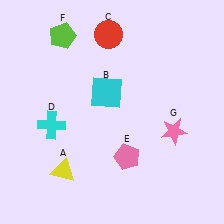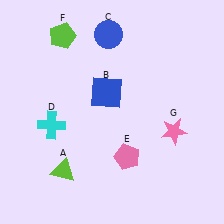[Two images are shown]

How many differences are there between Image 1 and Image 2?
There are 3 differences between the two images.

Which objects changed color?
A changed from yellow to lime. B changed from cyan to blue. C changed from red to blue.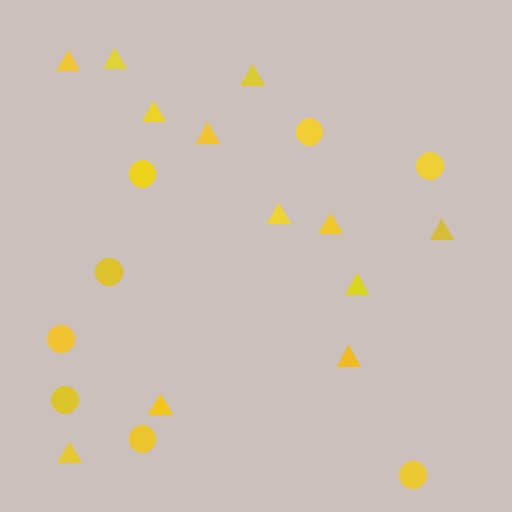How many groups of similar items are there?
There are 2 groups: one group of circles (8) and one group of triangles (12).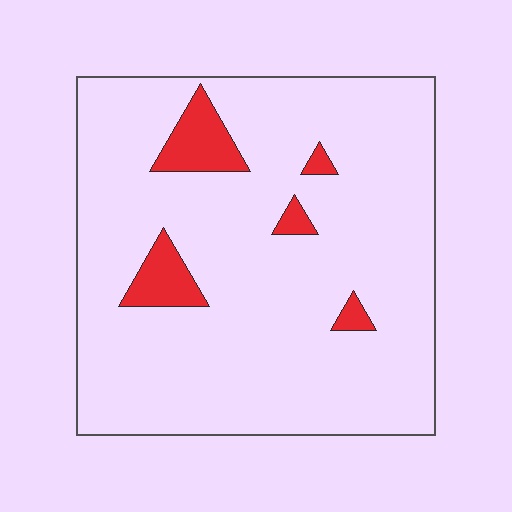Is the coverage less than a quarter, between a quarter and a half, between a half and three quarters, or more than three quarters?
Less than a quarter.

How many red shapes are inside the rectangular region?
5.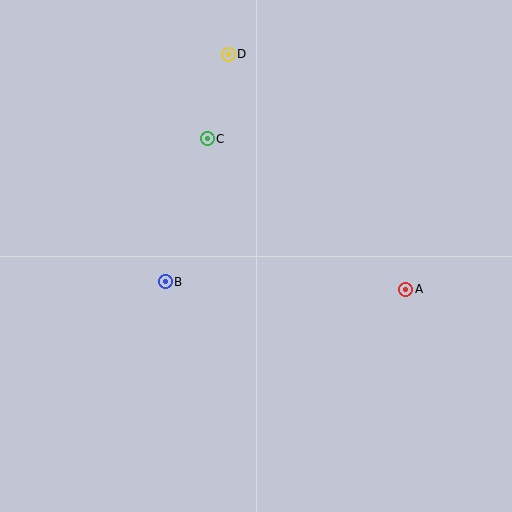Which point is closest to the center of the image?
Point B at (165, 282) is closest to the center.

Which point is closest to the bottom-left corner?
Point B is closest to the bottom-left corner.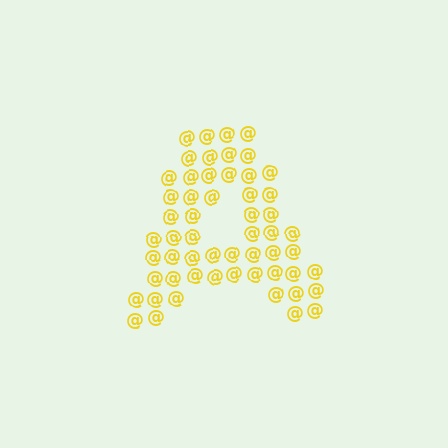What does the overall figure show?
The overall figure shows the letter A.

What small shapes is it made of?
It is made of small at signs.